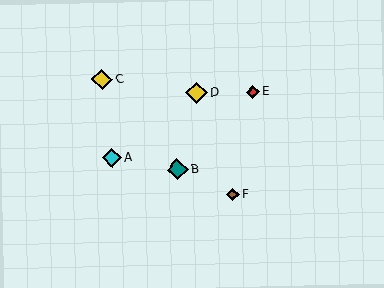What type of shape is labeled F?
Shape F is a brown diamond.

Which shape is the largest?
The yellow diamond (labeled D) is the largest.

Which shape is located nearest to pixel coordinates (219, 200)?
The brown diamond (labeled F) at (233, 194) is nearest to that location.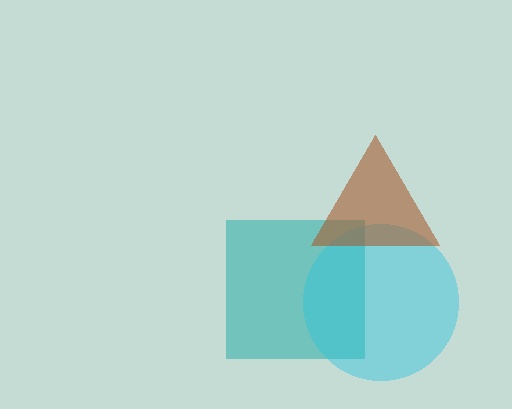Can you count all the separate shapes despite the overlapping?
Yes, there are 3 separate shapes.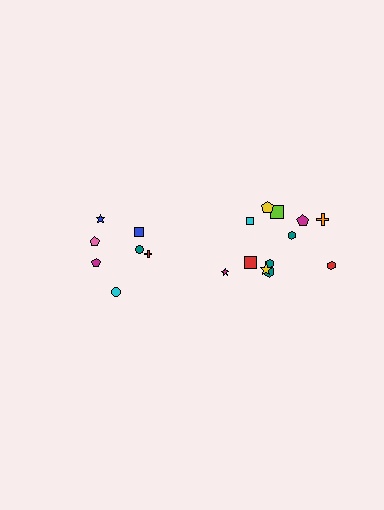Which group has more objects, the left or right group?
The right group.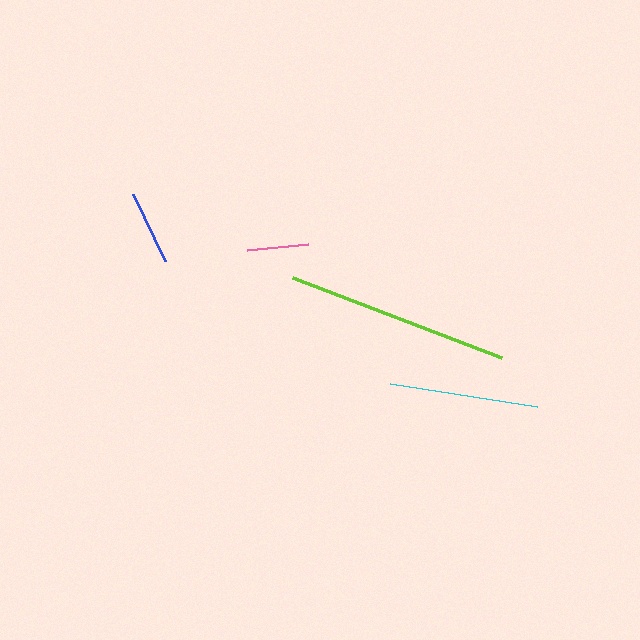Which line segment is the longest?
The lime line is the longest at approximately 223 pixels.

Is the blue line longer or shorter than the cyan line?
The cyan line is longer than the blue line.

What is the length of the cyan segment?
The cyan segment is approximately 149 pixels long.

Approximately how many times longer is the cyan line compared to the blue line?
The cyan line is approximately 2.0 times the length of the blue line.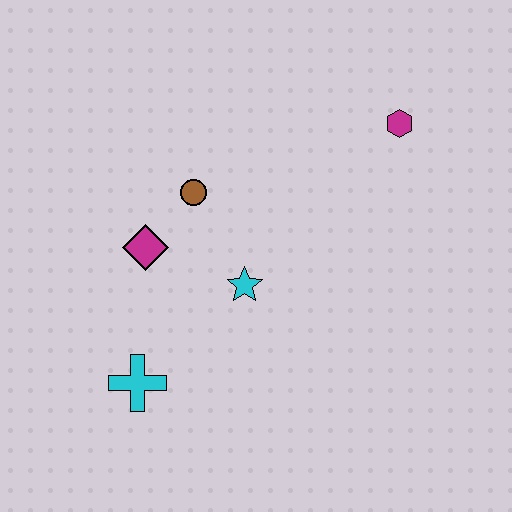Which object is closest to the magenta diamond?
The brown circle is closest to the magenta diamond.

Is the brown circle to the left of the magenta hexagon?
Yes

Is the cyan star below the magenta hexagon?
Yes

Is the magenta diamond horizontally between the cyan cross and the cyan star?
Yes